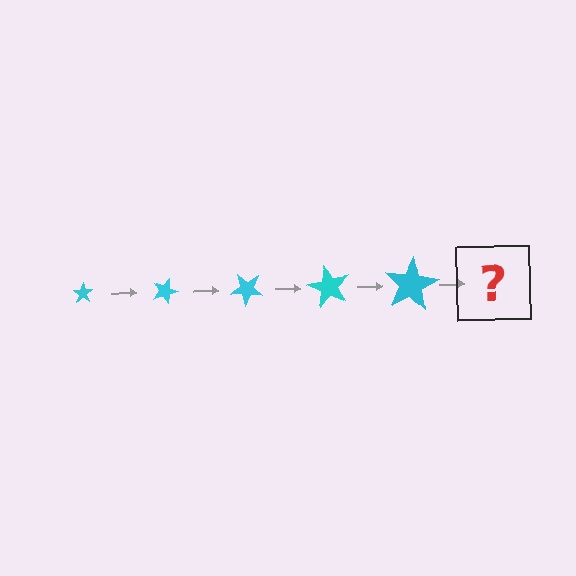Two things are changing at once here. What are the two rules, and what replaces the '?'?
The two rules are that the star grows larger each step and it rotates 20 degrees each step. The '?' should be a star, larger than the previous one and rotated 100 degrees from the start.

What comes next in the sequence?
The next element should be a star, larger than the previous one and rotated 100 degrees from the start.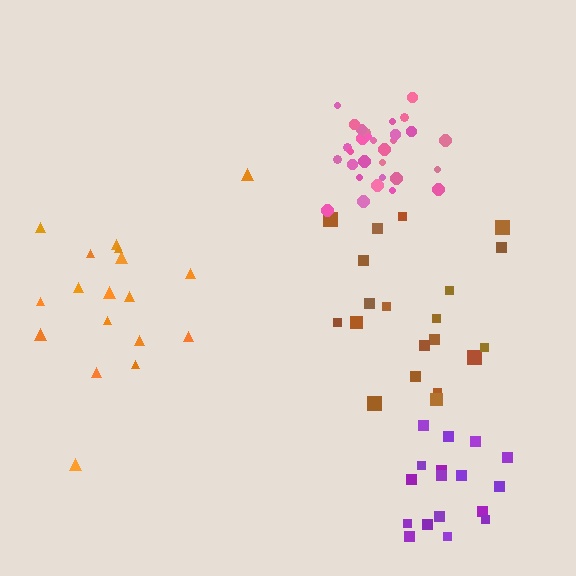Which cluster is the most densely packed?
Pink.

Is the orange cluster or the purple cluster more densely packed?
Purple.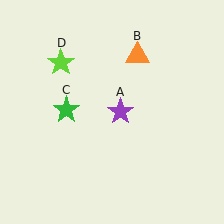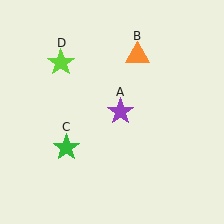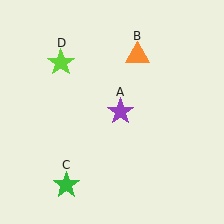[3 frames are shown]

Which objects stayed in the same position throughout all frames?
Purple star (object A) and orange triangle (object B) and lime star (object D) remained stationary.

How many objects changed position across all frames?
1 object changed position: green star (object C).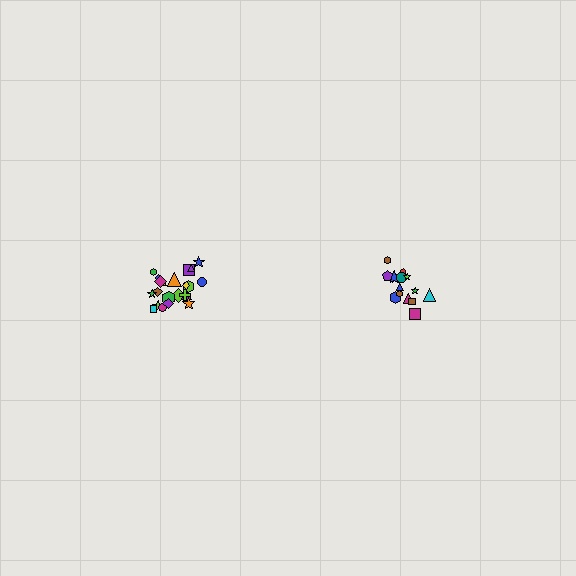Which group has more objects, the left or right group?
The left group.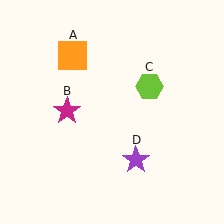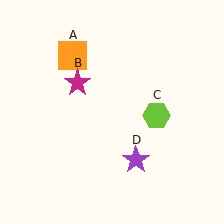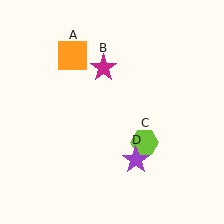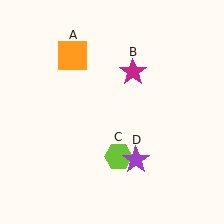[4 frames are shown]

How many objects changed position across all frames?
2 objects changed position: magenta star (object B), lime hexagon (object C).